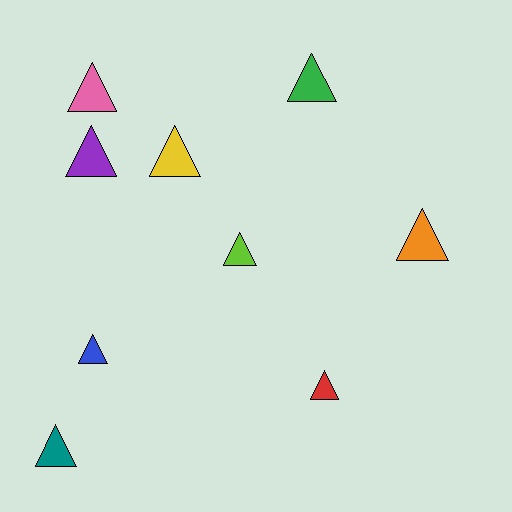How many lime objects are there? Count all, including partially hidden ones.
There is 1 lime object.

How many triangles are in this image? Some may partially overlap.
There are 9 triangles.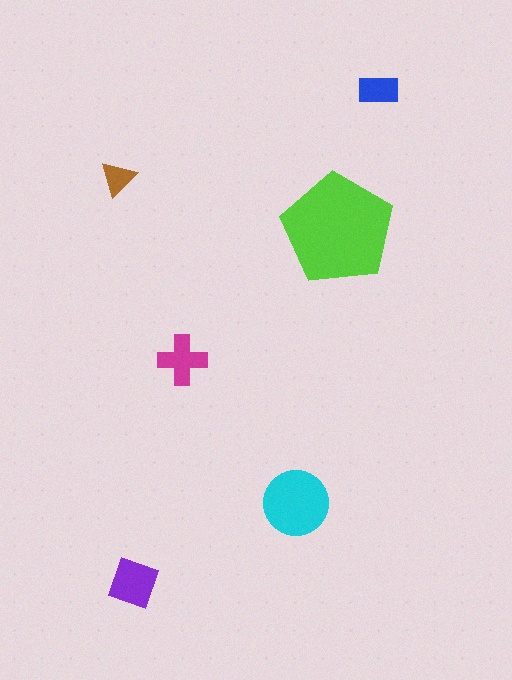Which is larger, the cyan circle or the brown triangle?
The cyan circle.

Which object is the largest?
The lime pentagon.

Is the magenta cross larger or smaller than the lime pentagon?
Smaller.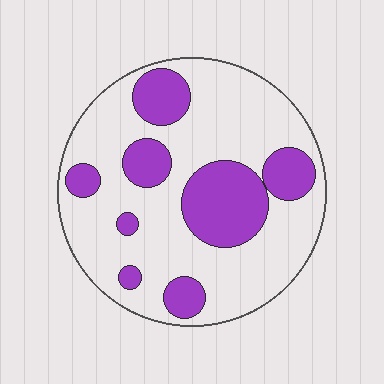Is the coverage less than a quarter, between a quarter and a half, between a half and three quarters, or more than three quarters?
Between a quarter and a half.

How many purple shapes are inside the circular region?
8.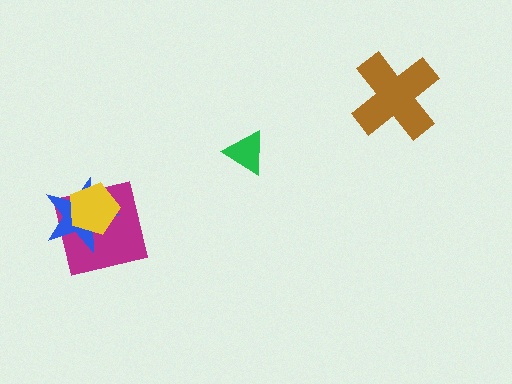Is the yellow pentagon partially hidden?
No, no other shape covers it.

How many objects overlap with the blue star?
2 objects overlap with the blue star.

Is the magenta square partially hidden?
Yes, it is partially covered by another shape.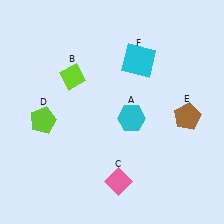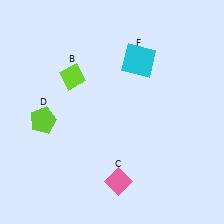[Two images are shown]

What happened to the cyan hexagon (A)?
The cyan hexagon (A) was removed in Image 2. It was in the bottom-right area of Image 1.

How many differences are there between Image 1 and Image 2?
There are 2 differences between the two images.